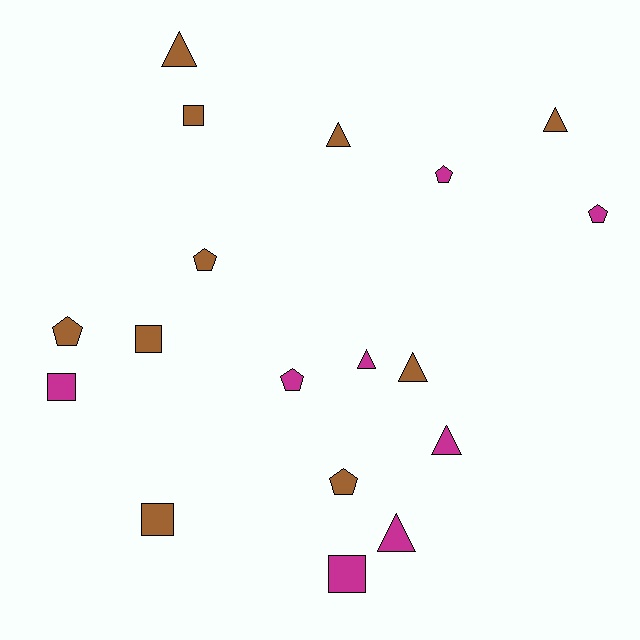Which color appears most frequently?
Brown, with 10 objects.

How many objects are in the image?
There are 18 objects.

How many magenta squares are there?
There are 2 magenta squares.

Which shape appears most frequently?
Triangle, with 7 objects.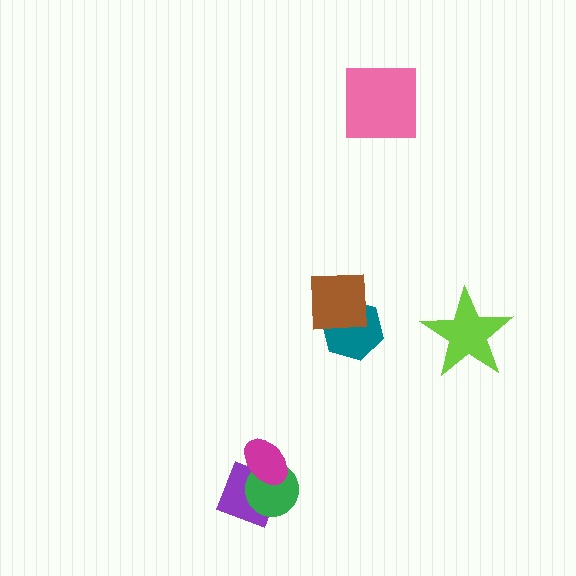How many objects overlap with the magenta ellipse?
2 objects overlap with the magenta ellipse.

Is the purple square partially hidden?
Yes, it is partially covered by another shape.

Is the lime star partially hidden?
No, no other shape covers it.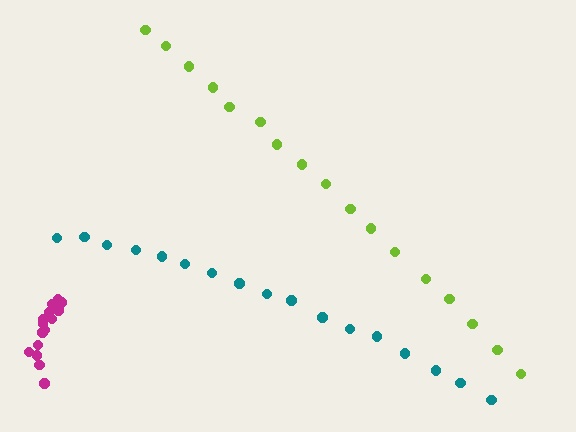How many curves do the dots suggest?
There are 3 distinct paths.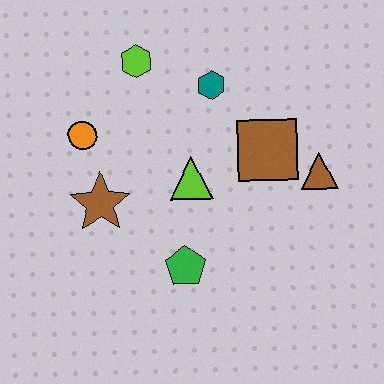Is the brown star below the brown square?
Yes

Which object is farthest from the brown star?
The brown triangle is farthest from the brown star.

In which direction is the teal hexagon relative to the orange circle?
The teal hexagon is to the right of the orange circle.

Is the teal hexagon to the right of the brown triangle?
No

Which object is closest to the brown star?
The orange circle is closest to the brown star.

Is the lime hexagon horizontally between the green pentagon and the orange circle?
Yes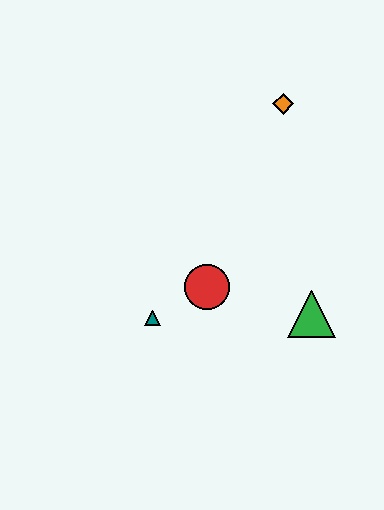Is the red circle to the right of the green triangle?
No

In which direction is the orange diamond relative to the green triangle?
The orange diamond is above the green triangle.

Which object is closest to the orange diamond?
The red circle is closest to the orange diamond.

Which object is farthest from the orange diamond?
The teal triangle is farthest from the orange diamond.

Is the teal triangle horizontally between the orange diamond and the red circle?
No